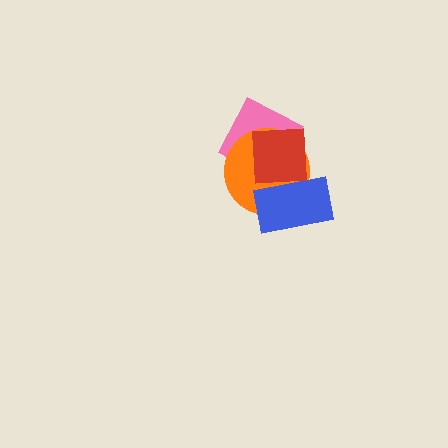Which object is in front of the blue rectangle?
The red square is in front of the blue rectangle.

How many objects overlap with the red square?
3 objects overlap with the red square.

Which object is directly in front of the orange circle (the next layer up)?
The blue rectangle is directly in front of the orange circle.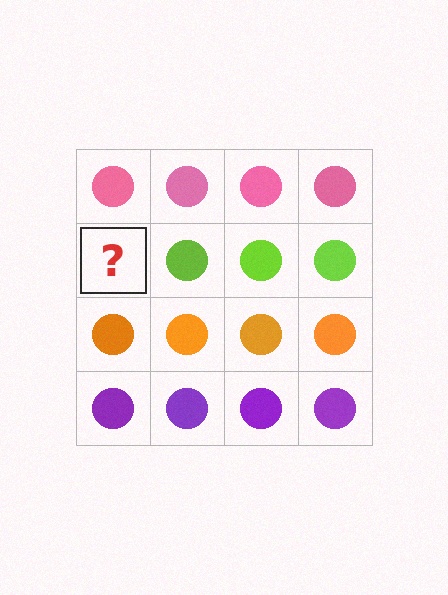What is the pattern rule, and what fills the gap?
The rule is that each row has a consistent color. The gap should be filled with a lime circle.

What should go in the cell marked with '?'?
The missing cell should contain a lime circle.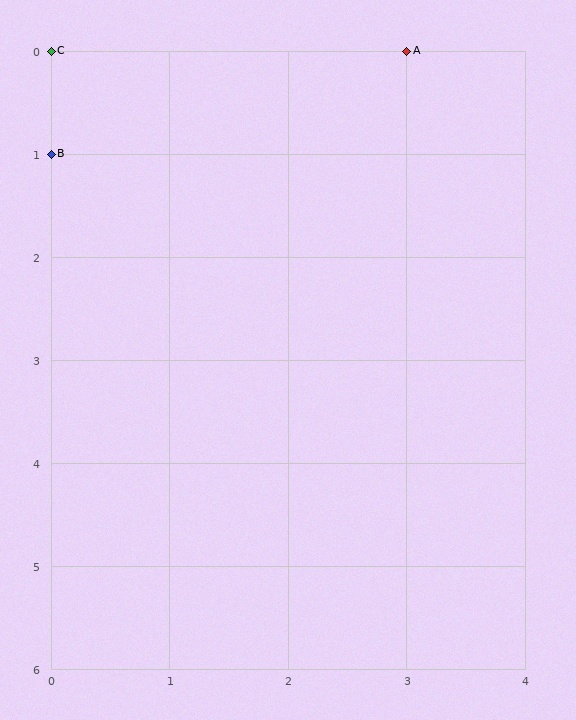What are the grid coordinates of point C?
Point C is at grid coordinates (0, 0).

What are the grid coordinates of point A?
Point A is at grid coordinates (3, 0).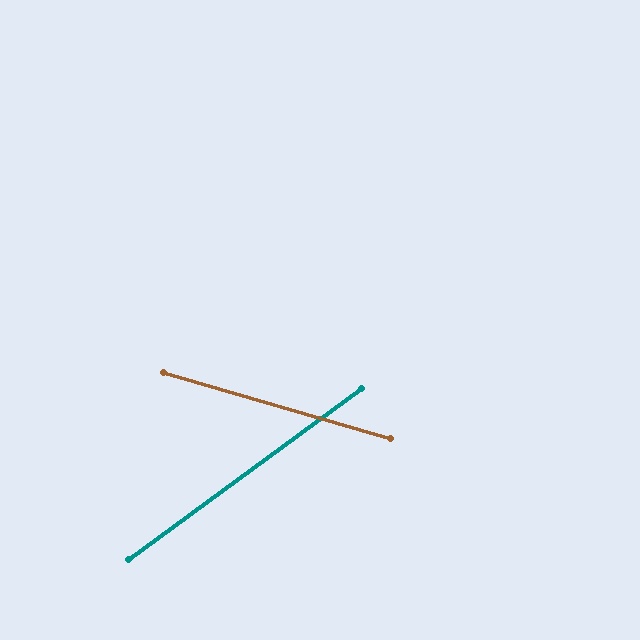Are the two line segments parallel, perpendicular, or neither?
Neither parallel nor perpendicular — they differ by about 52°.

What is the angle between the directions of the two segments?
Approximately 52 degrees.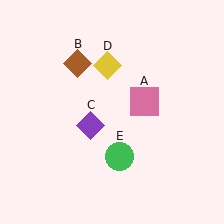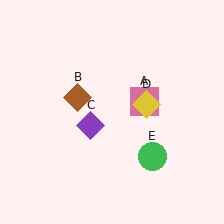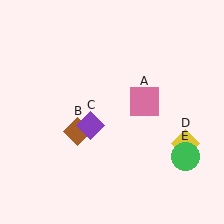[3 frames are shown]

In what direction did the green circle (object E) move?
The green circle (object E) moved right.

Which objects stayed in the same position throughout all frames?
Pink square (object A) and purple diamond (object C) remained stationary.